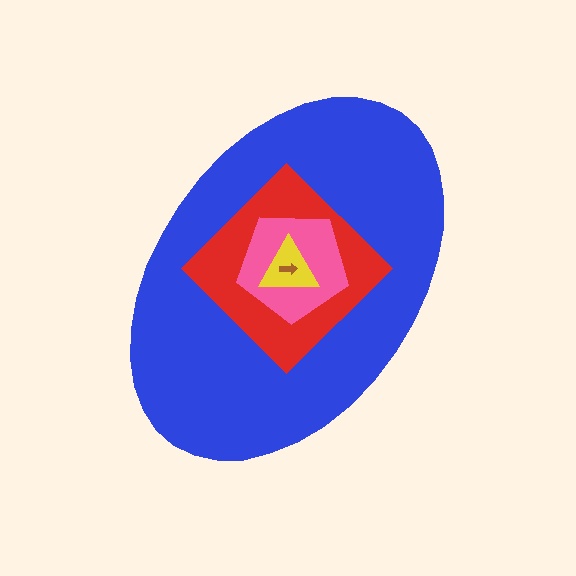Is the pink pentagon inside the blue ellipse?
Yes.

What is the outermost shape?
The blue ellipse.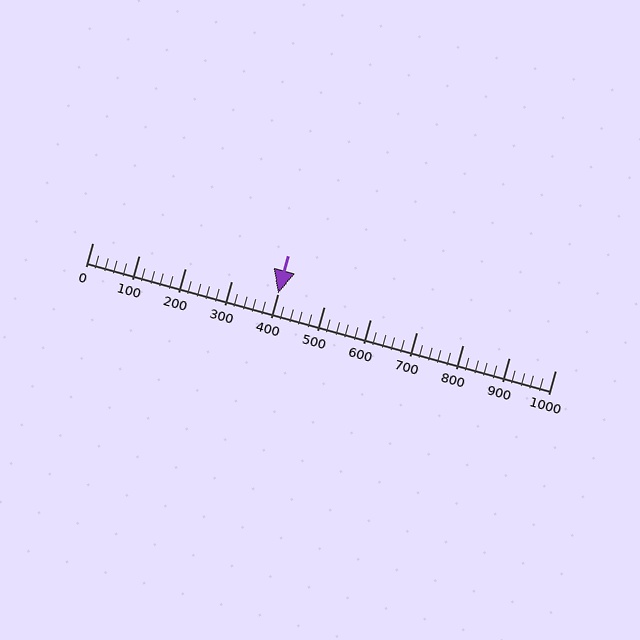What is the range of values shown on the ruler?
The ruler shows values from 0 to 1000.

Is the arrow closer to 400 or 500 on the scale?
The arrow is closer to 400.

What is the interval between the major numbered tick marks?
The major tick marks are spaced 100 units apart.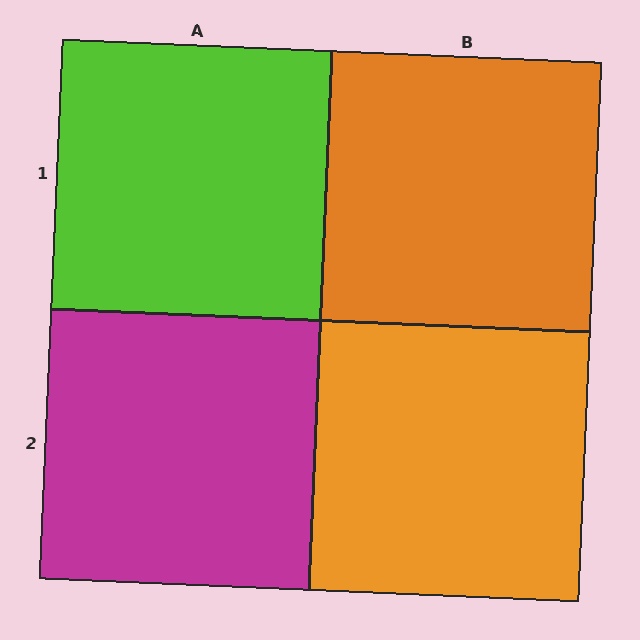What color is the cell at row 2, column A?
Magenta.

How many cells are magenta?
1 cell is magenta.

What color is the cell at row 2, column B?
Orange.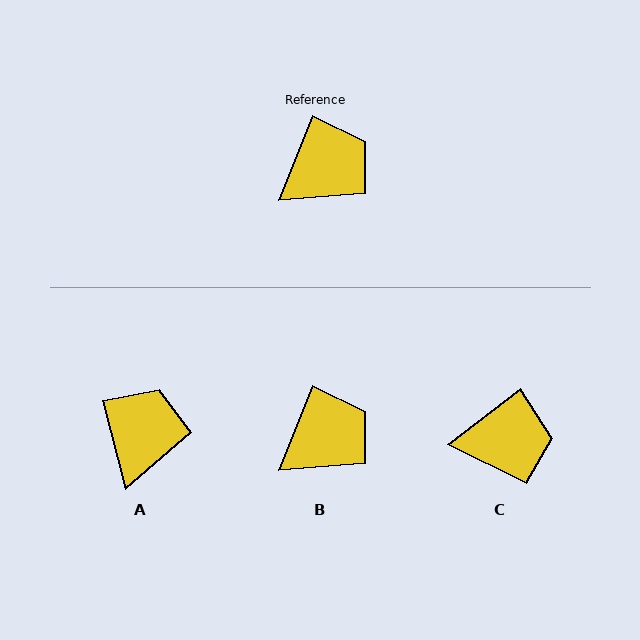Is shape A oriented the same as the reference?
No, it is off by about 36 degrees.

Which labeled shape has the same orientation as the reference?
B.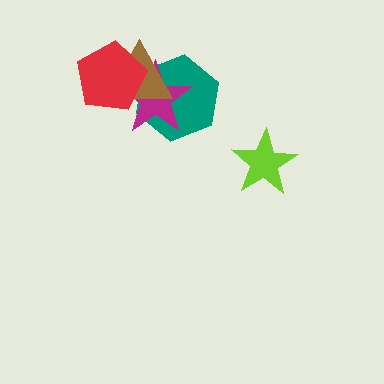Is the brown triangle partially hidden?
Yes, it is partially covered by another shape.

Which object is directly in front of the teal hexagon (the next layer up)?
The magenta star is directly in front of the teal hexagon.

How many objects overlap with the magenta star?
3 objects overlap with the magenta star.